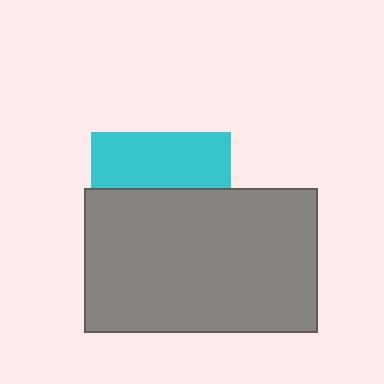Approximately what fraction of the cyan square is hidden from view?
Roughly 60% of the cyan square is hidden behind the gray rectangle.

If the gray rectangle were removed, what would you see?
You would see the complete cyan square.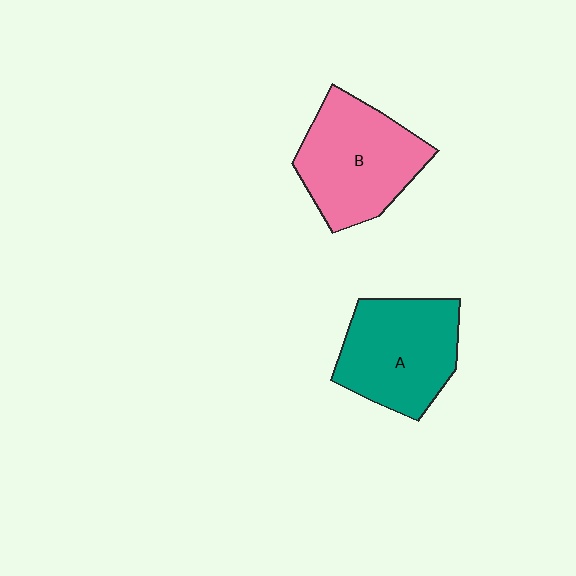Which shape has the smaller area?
Shape A (teal).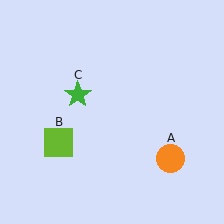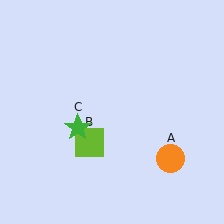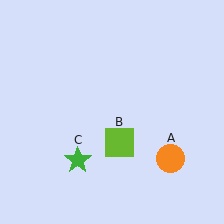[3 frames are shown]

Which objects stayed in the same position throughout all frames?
Orange circle (object A) remained stationary.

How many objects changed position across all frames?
2 objects changed position: lime square (object B), green star (object C).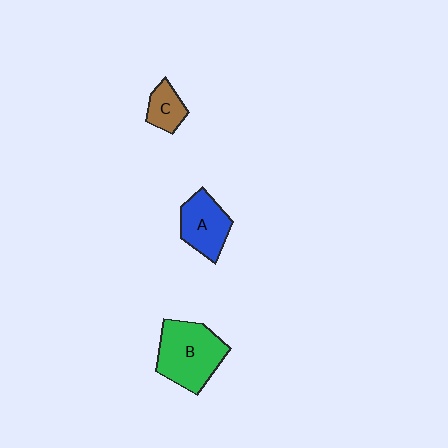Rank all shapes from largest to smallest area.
From largest to smallest: B (green), A (blue), C (brown).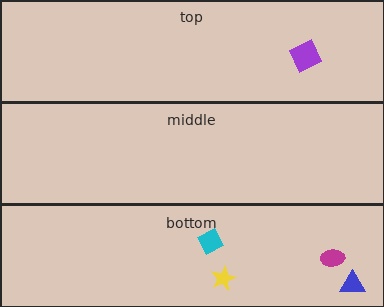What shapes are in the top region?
The purple square.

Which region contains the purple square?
The top region.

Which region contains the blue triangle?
The bottom region.